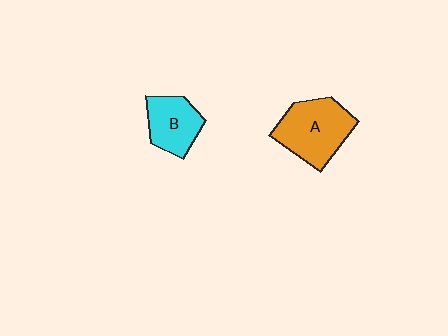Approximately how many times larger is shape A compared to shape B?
Approximately 1.5 times.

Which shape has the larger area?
Shape A (orange).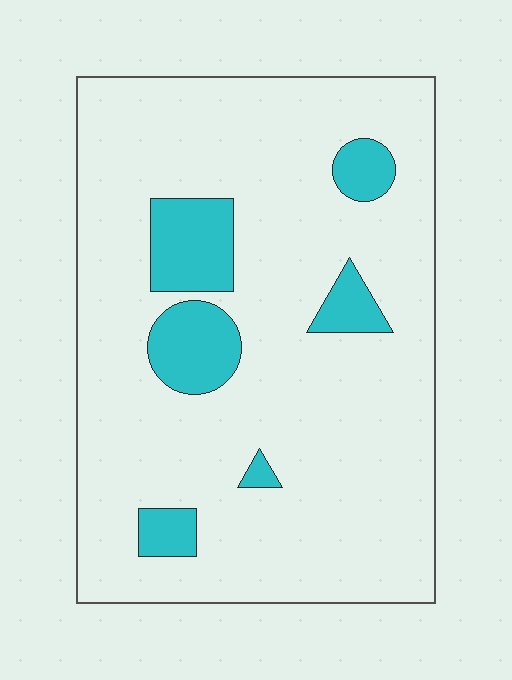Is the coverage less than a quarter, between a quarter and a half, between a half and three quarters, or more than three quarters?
Less than a quarter.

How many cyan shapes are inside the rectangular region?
6.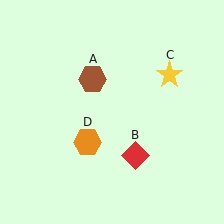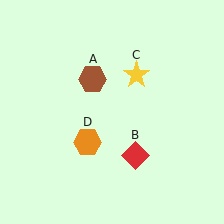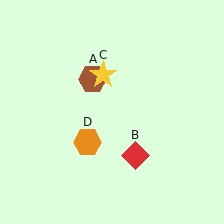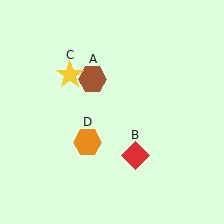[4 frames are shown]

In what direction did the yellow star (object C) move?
The yellow star (object C) moved left.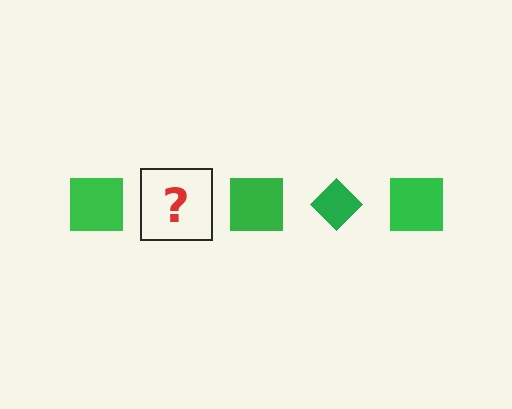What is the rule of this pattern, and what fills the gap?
The rule is that the pattern cycles through square, diamond shapes in green. The gap should be filled with a green diamond.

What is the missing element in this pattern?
The missing element is a green diamond.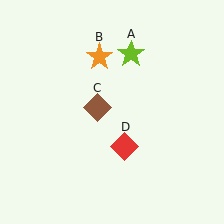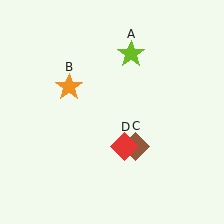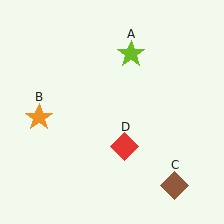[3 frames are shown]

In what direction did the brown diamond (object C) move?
The brown diamond (object C) moved down and to the right.